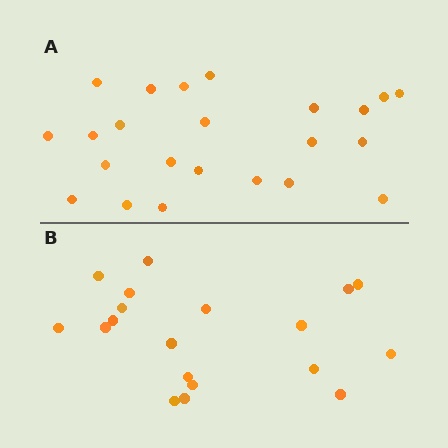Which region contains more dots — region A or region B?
Region A (the top region) has more dots.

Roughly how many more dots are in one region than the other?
Region A has about 4 more dots than region B.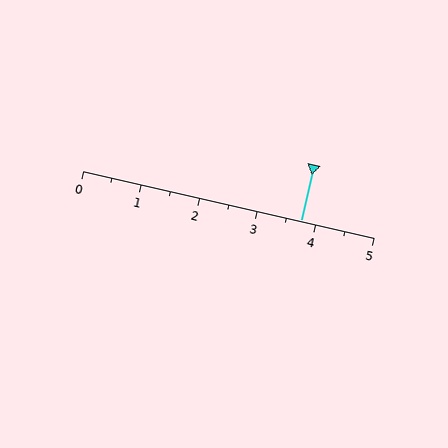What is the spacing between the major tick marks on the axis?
The major ticks are spaced 1 apart.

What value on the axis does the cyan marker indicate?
The marker indicates approximately 3.8.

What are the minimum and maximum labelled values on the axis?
The axis runs from 0 to 5.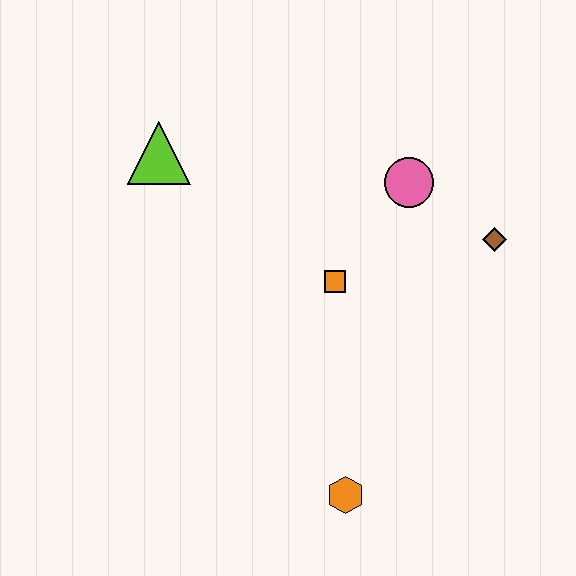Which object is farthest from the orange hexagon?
The lime triangle is farthest from the orange hexagon.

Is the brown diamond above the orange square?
Yes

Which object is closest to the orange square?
The pink circle is closest to the orange square.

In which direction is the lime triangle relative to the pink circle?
The lime triangle is to the left of the pink circle.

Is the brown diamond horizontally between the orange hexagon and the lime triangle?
No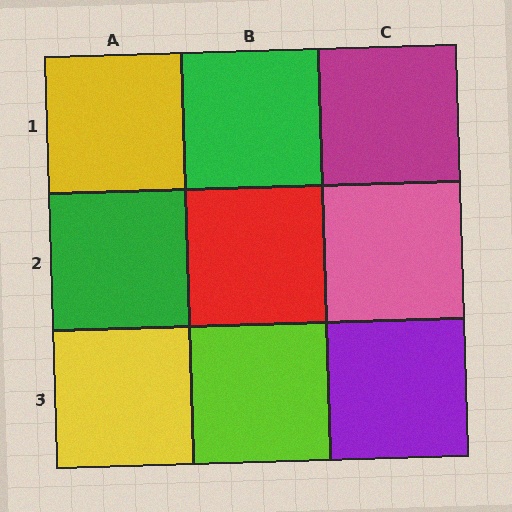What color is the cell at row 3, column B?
Lime.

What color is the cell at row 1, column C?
Magenta.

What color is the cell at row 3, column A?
Yellow.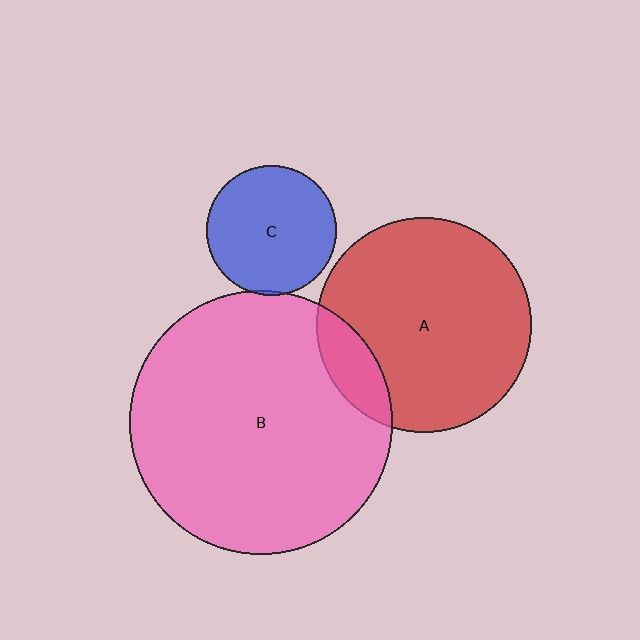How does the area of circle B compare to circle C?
Approximately 4.1 times.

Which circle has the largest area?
Circle B (pink).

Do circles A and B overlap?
Yes.